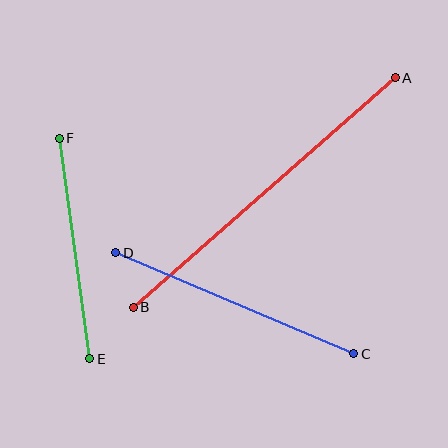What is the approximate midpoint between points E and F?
The midpoint is at approximately (74, 248) pixels.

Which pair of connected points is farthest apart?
Points A and B are farthest apart.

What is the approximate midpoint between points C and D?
The midpoint is at approximately (235, 303) pixels.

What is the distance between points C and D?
The distance is approximately 259 pixels.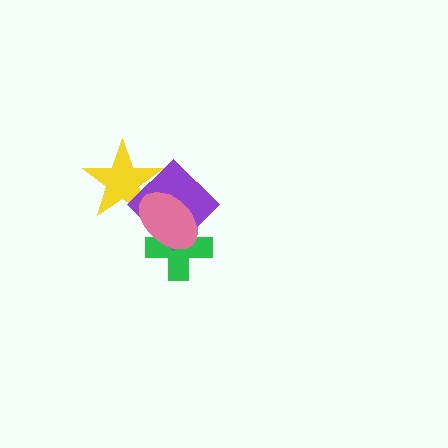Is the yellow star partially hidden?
Yes, it is partially covered by another shape.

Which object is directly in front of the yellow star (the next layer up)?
The purple diamond is directly in front of the yellow star.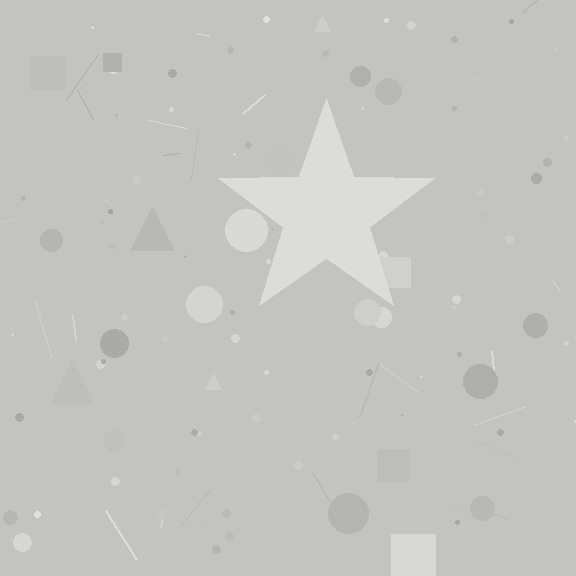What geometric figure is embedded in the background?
A star is embedded in the background.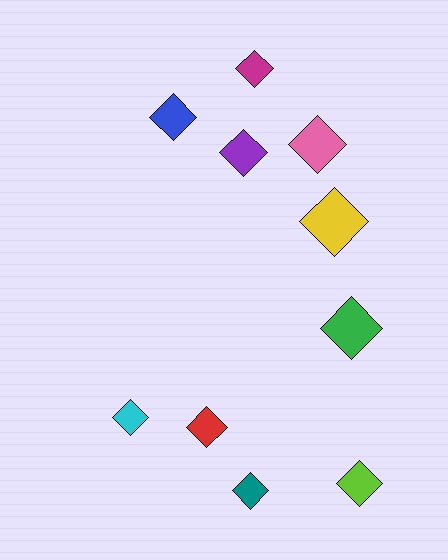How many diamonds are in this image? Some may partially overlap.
There are 10 diamonds.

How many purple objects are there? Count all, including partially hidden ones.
There is 1 purple object.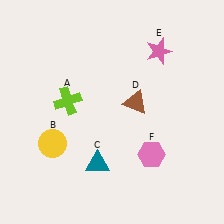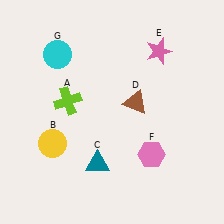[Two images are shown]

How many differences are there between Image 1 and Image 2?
There is 1 difference between the two images.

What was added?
A cyan circle (G) was added in Image 2.